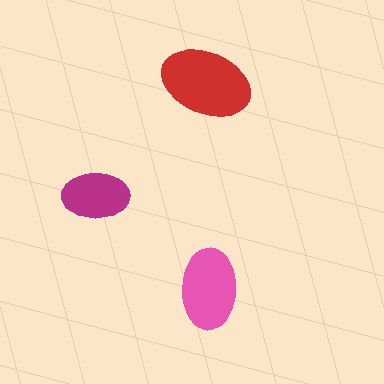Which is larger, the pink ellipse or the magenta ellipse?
The pink one.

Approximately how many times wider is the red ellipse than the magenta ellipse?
About 1.5 times wider.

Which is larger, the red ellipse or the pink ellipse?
The red one.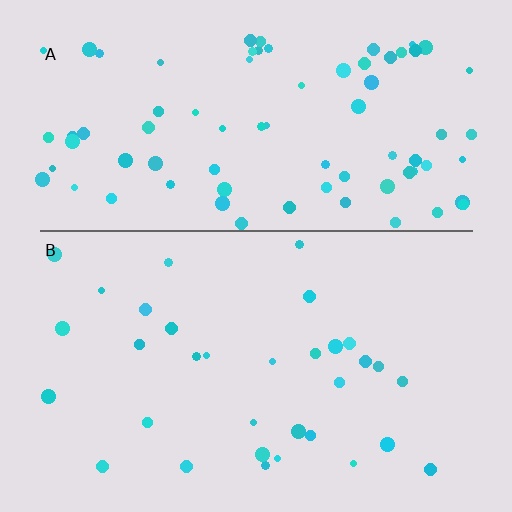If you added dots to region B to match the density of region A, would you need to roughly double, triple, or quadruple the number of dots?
Approximately double.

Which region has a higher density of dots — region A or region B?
A (the top).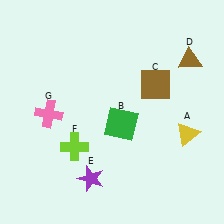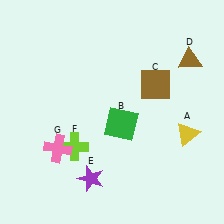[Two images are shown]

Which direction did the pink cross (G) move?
The pink cross (G) moved down.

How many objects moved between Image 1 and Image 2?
1 object moved between the two images.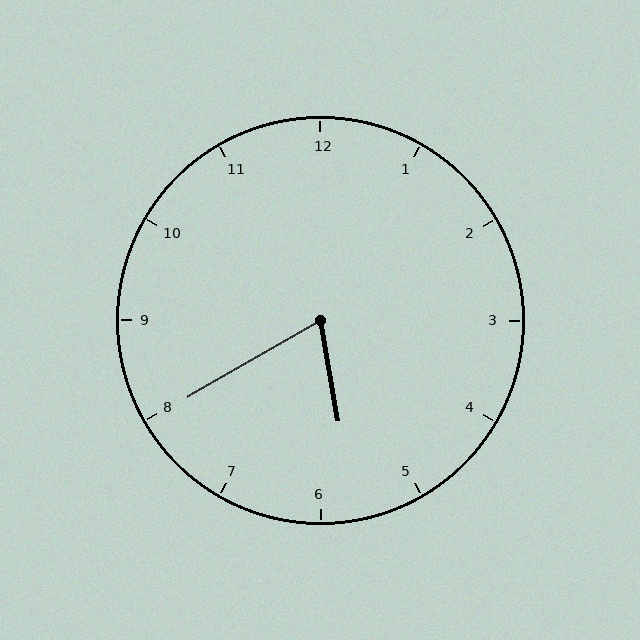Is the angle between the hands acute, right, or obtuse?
It is acute.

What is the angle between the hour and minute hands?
Approximately 70 degrees.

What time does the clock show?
5:40.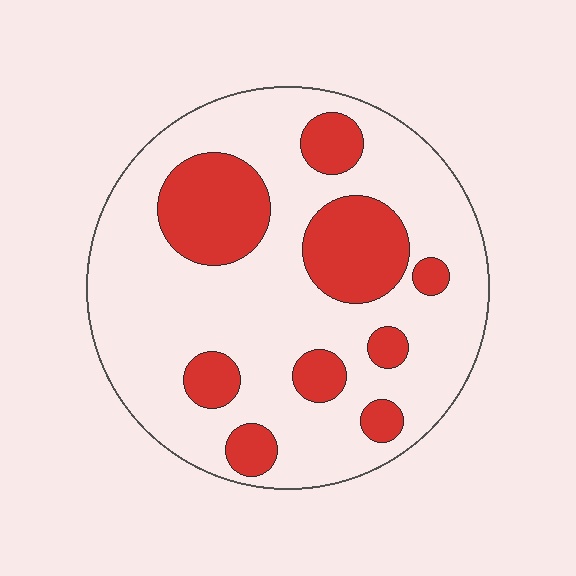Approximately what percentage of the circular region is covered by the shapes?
Approximately 25%.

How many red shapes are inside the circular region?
9.